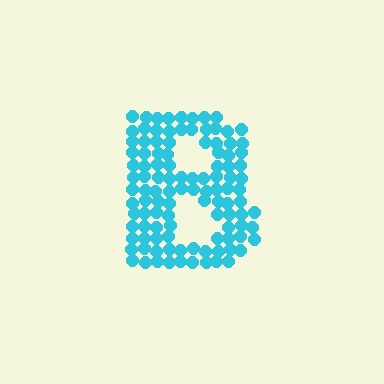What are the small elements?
The small elements are circles.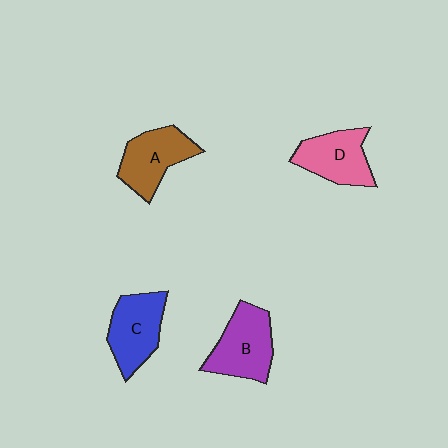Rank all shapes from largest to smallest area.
From largest to smallest: B (purple), C (blue), A (brown), D (pink).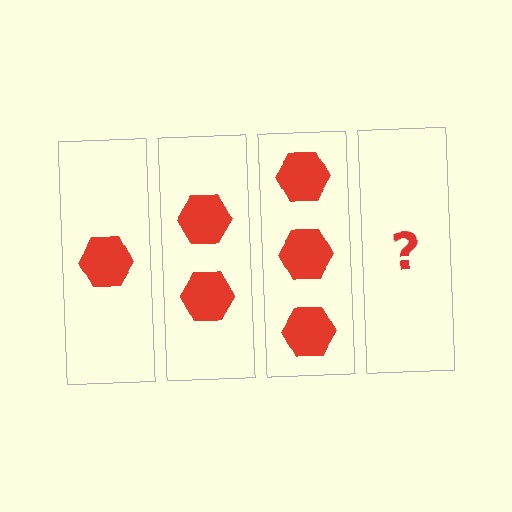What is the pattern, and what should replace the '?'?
The pattern is that each step adds one more hexagon. The '?' should be 4 hexagons.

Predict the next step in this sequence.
The next step is 4 hexagons.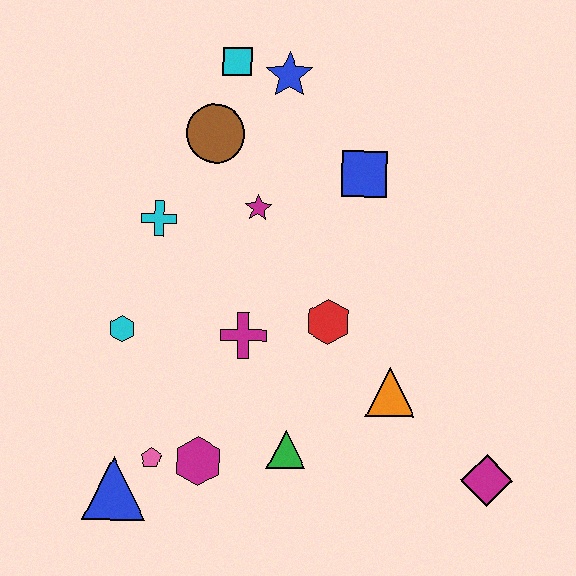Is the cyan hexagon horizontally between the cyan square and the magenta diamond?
No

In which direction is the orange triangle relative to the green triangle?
The orange triangle is to the right of the green triangle.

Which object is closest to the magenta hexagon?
The pink pentagon is closest to the magenta hexagon.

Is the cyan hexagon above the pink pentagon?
Yes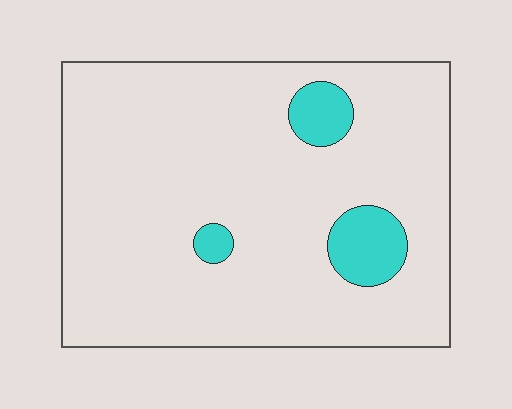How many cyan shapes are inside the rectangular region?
3.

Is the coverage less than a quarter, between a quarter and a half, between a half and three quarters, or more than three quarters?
Less than a quarter.